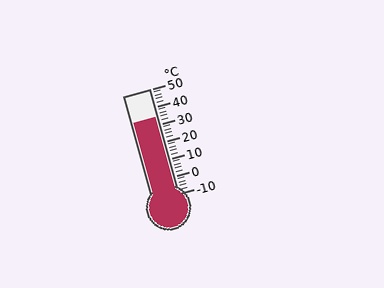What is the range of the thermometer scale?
The thermometer scale ranges from -10°C to 50°C.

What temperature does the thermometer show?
The thermometer shows approximately 34°C.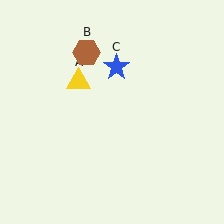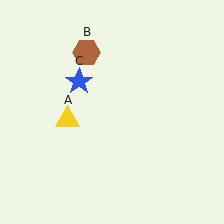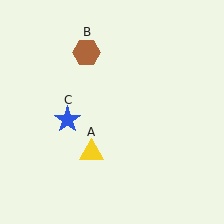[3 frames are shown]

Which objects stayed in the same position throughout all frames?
Brown hexagon (object B) remained stationary.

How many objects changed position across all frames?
2 objects changed position: yellow triangle (object A), blue star (object C).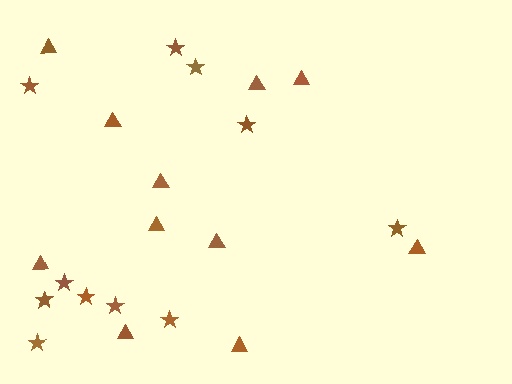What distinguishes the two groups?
There are 2 groups: one group of triangles (11) and one group of stars (11).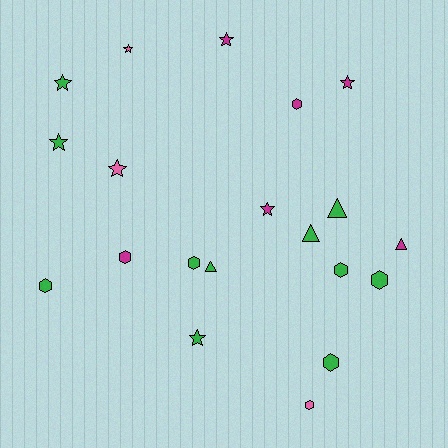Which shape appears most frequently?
Star, with 8 objects.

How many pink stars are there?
There are 2 pink stars.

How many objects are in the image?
There are 20 objects.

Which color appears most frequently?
Green, with 11 objects.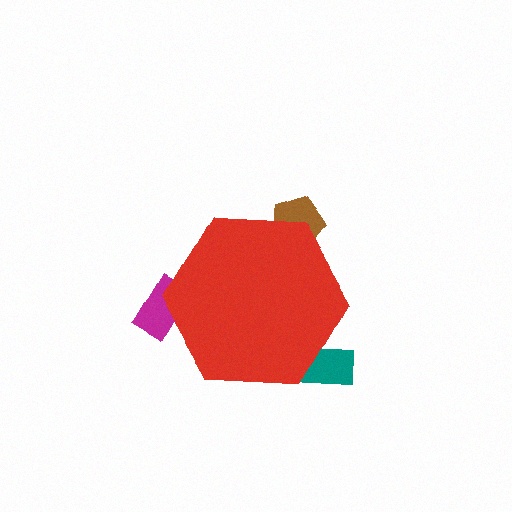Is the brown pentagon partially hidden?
Yes, the brown pentagon is partially hidden behind the red hexagon.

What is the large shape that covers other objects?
A red hexagon.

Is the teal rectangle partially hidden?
Yes, the teal rectangle is partially hidden behind the red hexagon.